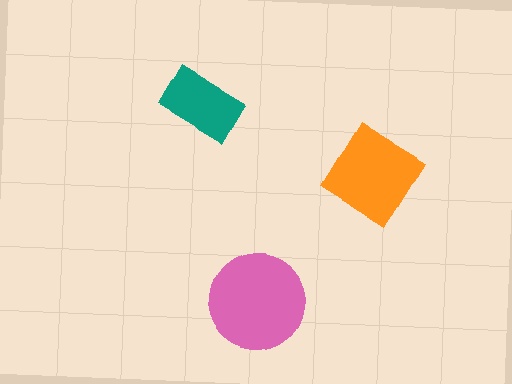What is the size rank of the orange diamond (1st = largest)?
2nd.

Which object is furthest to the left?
The teal rectangle is leftmost.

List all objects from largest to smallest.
The pink circle, the orange diamond, the teal rectangle.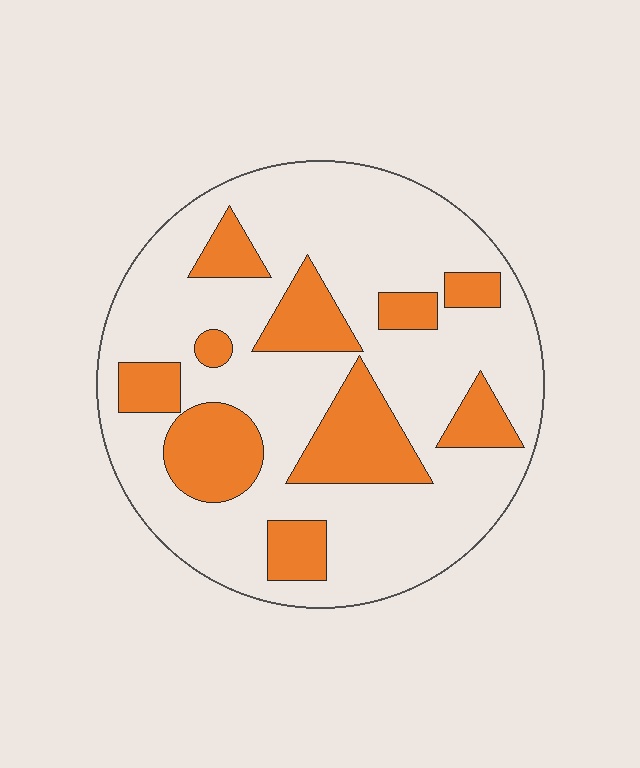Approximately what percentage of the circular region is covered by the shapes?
Approximately 25%.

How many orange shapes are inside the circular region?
10.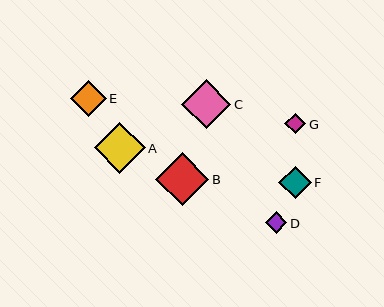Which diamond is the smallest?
Diamond G is the smallest with a size of approximately 21 pixels.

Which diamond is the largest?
Diamond B is the largest with a size of approximately 53 pixels.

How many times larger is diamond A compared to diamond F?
Diamond A is approximately 1.6 times the size of diamond F.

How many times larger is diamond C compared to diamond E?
Diamond C is approximately 1.4 times the size of diamond E.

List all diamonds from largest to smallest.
From largest to smallest: B, A, C, E, F, D, G.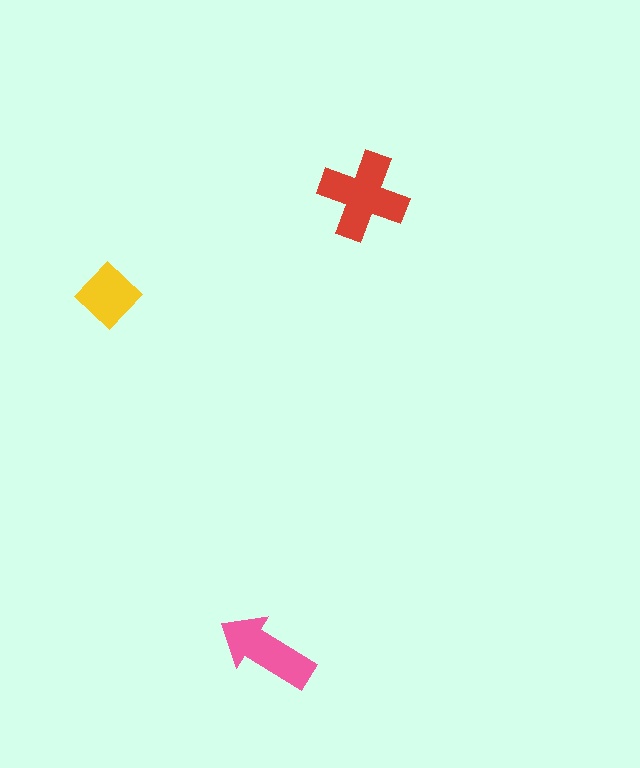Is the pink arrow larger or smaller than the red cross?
Smaller.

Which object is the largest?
The red cross.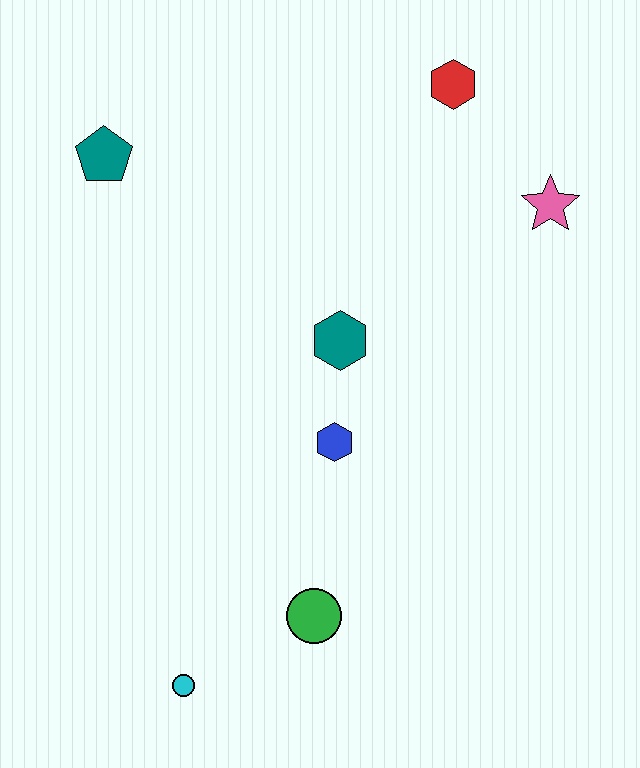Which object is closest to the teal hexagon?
The blue hexagon is closest to the teal hexagon.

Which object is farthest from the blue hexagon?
The red hexagon is farthest from the blue hexagon.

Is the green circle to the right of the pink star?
No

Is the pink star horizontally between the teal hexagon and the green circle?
No